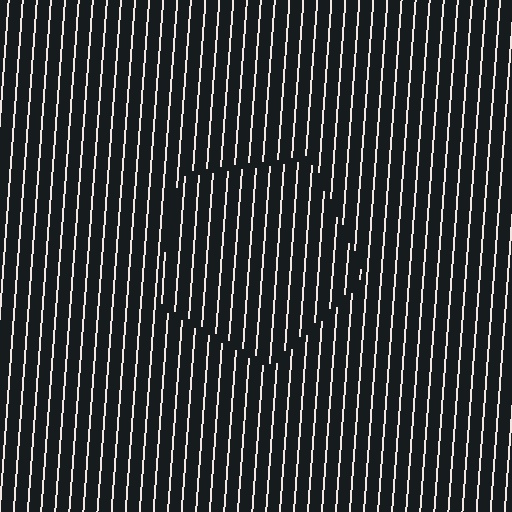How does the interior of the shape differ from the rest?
The interior of the shape contains the same grating, shifted by half a period — the contour is defined by the phase discontinuity where line-ends from the inner and outer gratings abut.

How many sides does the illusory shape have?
5 sides — the line-ends trace a pentagon.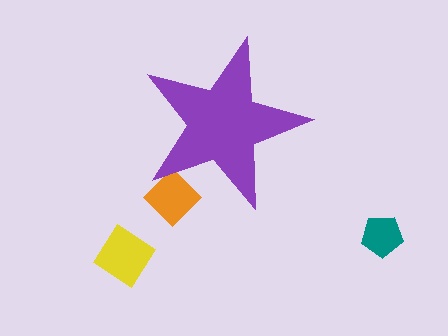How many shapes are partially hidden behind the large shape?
1 shape is partially hidden.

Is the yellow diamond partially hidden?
No, the yellow diamond is fully visible.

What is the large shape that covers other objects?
A purple star.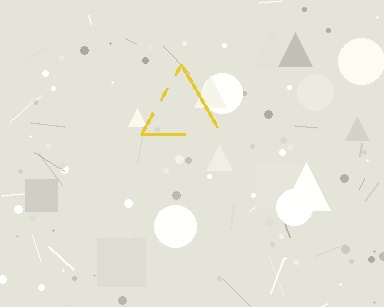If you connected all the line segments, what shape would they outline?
They would outline a triangle.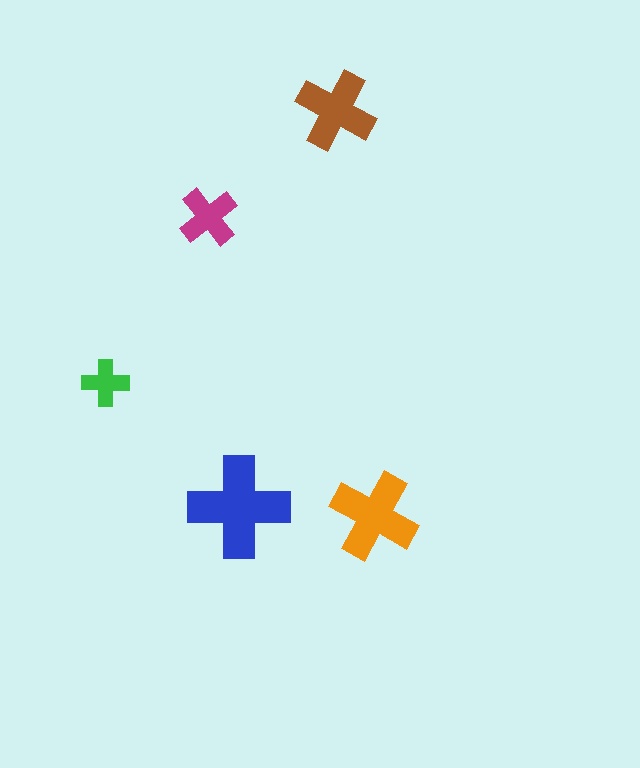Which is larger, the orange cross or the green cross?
The orange one.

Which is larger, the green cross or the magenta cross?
The magenta one.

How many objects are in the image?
There are 5 objects in the image.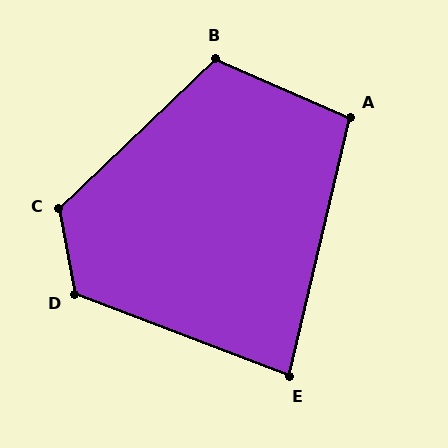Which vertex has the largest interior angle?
C, at approximately 124 degrees.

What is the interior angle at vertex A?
Approximately 100 degrees (obtuse).